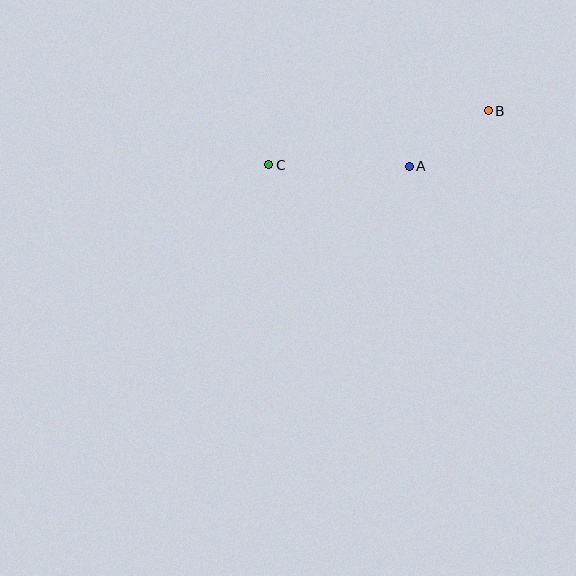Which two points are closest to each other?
Points A and B are closest to each other.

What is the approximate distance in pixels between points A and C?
The distance between A and C is approximately 140 pixels.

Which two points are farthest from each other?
Points B and C are farthest from each other.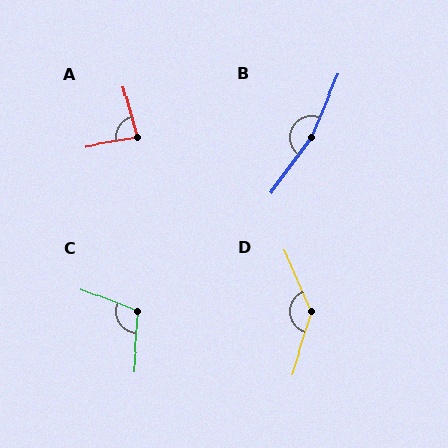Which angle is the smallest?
A, at approximately 85 degrees.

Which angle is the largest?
B, at approximately 167 degrees.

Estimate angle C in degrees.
Approximately 108 degrees.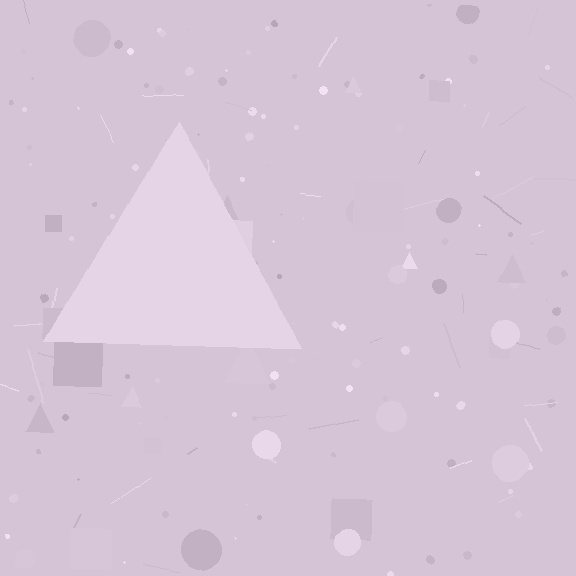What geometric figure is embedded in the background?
A triangle is embedded in the background.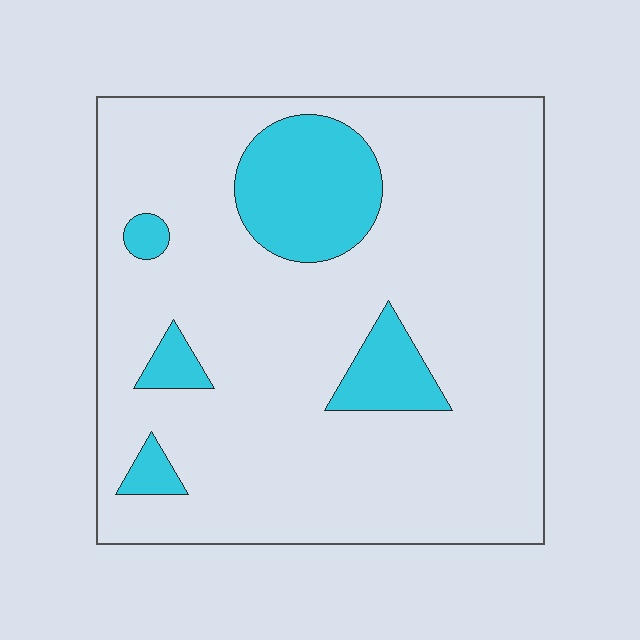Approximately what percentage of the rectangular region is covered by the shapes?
Approximately 15%.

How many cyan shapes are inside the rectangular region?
5.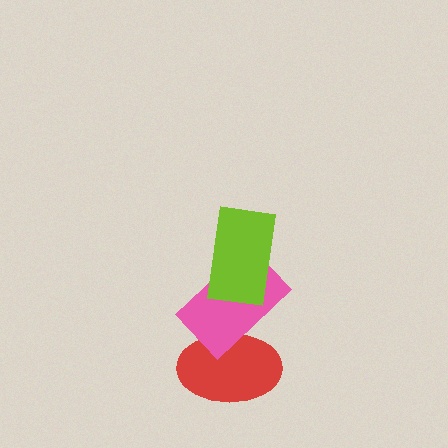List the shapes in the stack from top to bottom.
From top to bottom: the lime rectangle, the pink rectangle, the red ellipse.